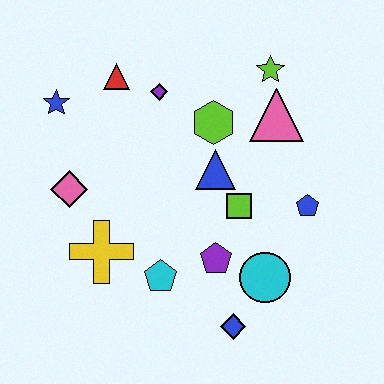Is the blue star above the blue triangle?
Yes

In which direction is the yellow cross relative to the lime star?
The yellow cross is below the lime star.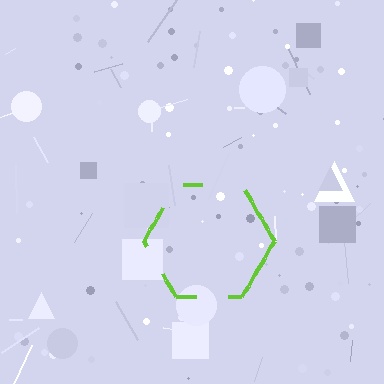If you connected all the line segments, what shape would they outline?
They would outline a hexagon.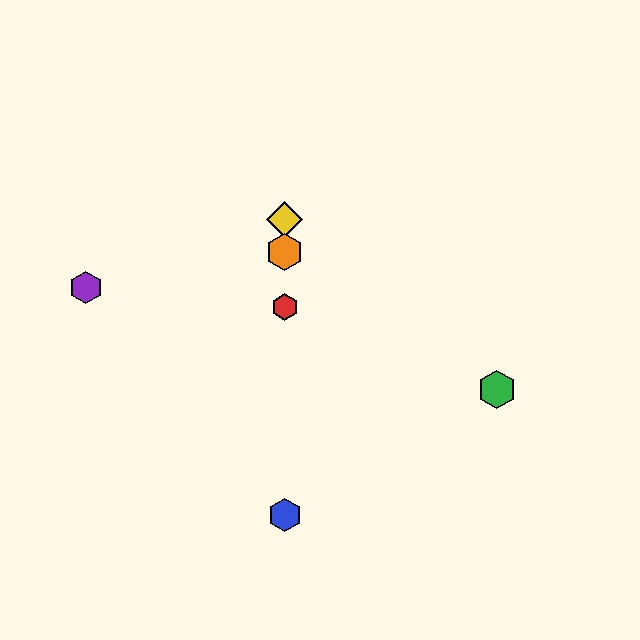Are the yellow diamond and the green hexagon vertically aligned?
No, the yellow diamond is at x≈285 and the green hexagon is at x≈497.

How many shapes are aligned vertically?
4 shapes (the red hexagon, the blue hexagon, the yellow diamond, the orange hexagon) are aligned vertically.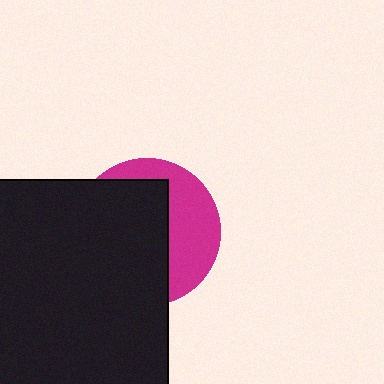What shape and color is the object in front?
The object in front is a black square.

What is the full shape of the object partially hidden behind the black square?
The partially hidden object is a magenta circle.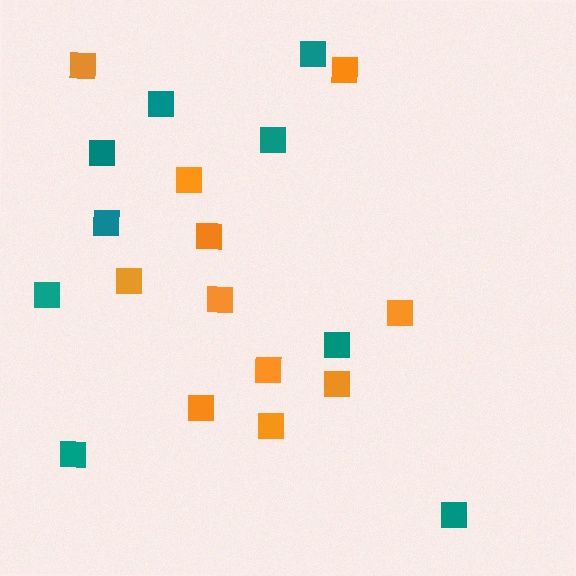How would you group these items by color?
There are 2 groups: one group of orange squares (11) and one group of teal squares (9).